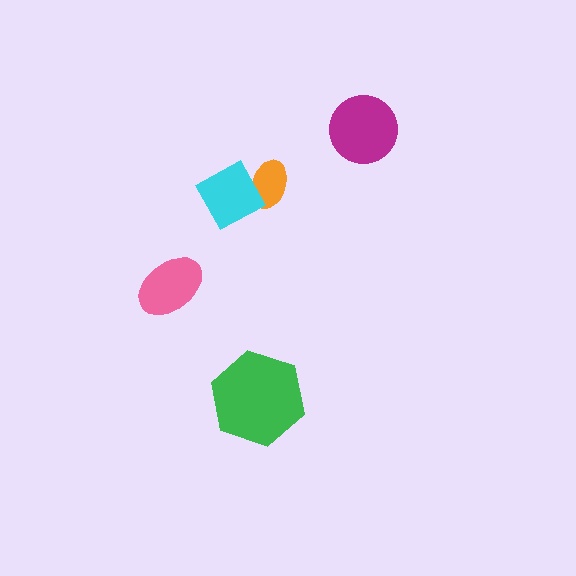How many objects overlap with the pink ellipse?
0 objects overlap with the pink ellipse.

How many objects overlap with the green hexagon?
0 objects overlap with the green hexagon.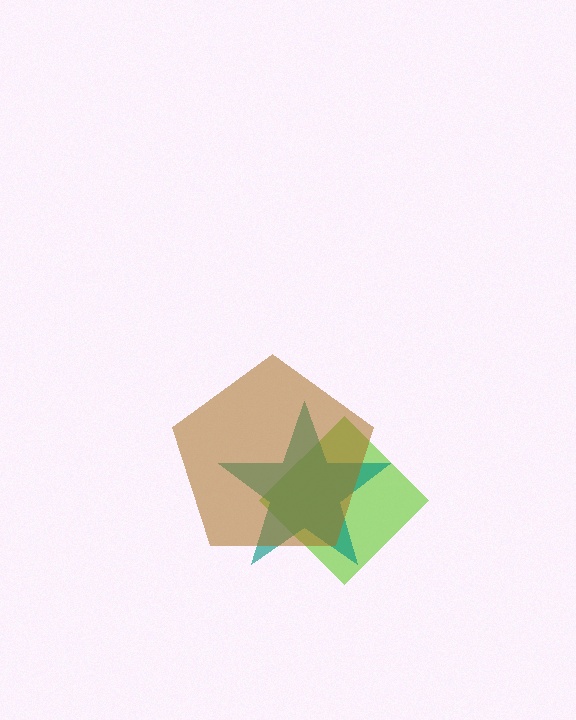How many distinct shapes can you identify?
There are 3 distinct shapes: a lime diamond, a teal star, a brown pentagon.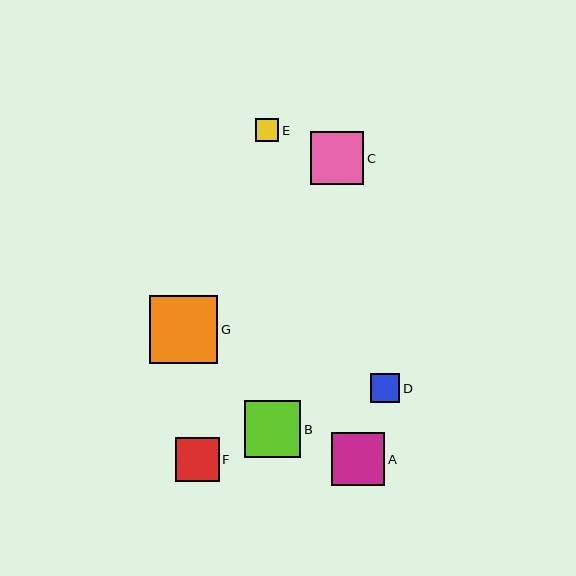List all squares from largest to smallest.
From largest to smallest: G, B, A, C, F, D, E.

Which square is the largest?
Square G is the largest with a size of approximately 68 pixels.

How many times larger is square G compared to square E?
Square G is approximately 2.9 times the size of square E.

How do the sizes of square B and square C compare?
Square B and square C are approximately the same size.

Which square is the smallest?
Square E is the smallest with a size of approximately 23 pixels.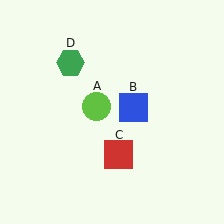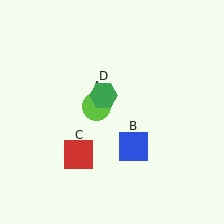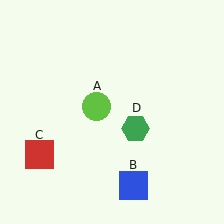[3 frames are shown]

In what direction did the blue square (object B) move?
The blue square (object B) moved down.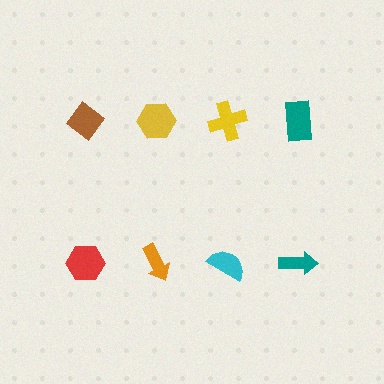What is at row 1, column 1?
A brown diamond.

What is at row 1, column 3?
A yellow cross.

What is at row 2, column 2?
An orange arrow.